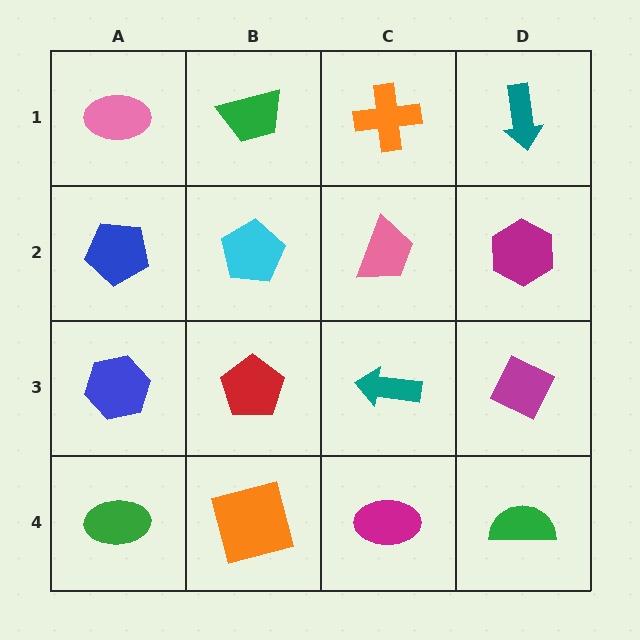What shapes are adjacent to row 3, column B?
A cyan pentagon (row 2, column B), an orange square (row 4, column B), a blue hexagon (row 3, column A), a teal arrow (row 3, column C).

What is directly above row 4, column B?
A red pentagon.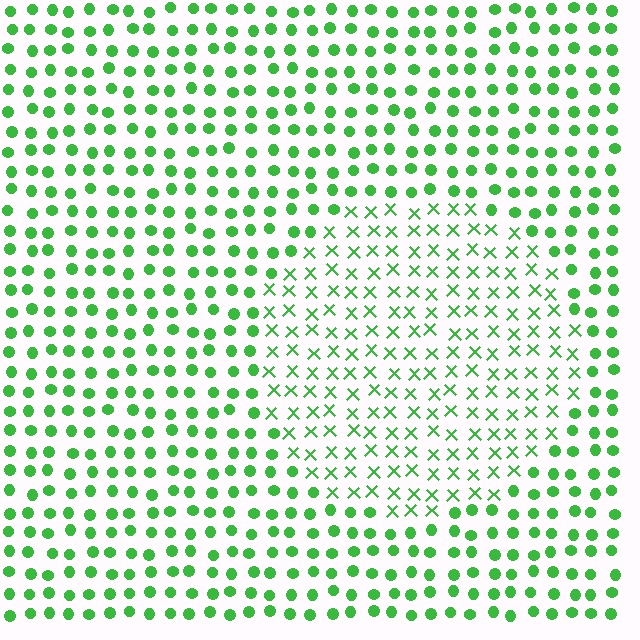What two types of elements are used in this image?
The image uses X marks inside the circle region and circles outside it.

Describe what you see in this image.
The image is filled with small green elements arranged in a uniform grid. A circle-shaped region contains X marks, while the surrounding area contains circles. The boundary is defined purely by the change in element shape.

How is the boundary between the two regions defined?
The boundary is defined by a change in element shape: X marks inside vs. circles outside. All elements share the same color and spacing.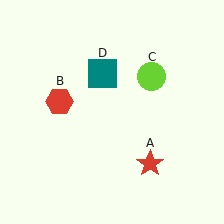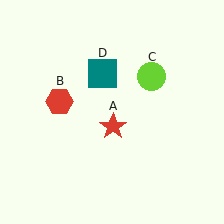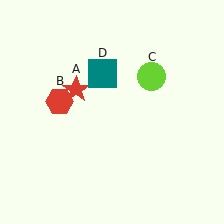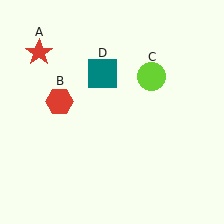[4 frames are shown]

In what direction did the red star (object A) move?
The red star (object A) moved up and to the left.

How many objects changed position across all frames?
1 object changed position: red star (object A).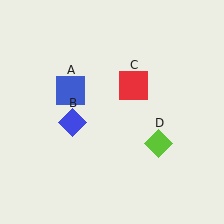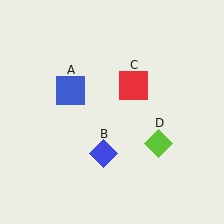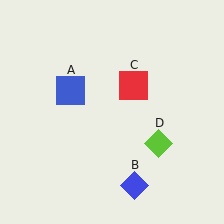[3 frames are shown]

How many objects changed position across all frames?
1 object changed position: blue diamond (object B).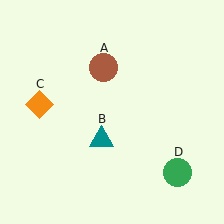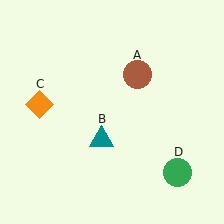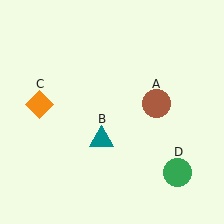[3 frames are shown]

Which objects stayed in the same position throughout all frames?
Teal triangle (object B) and orange diamond (object C) and green circle (object D) remained stationary.